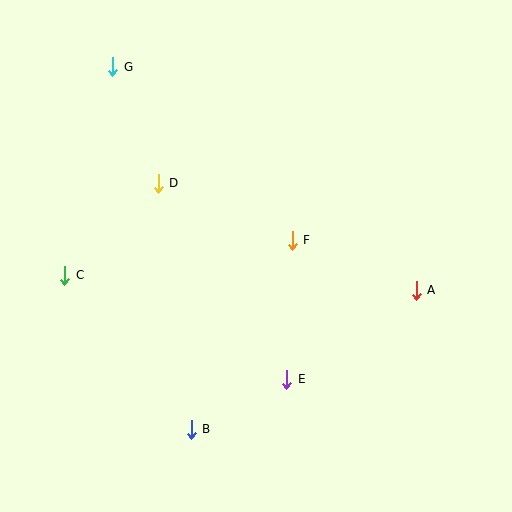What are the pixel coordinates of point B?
Point B is at (191, 429).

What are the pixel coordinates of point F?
Point F is at (292, 240).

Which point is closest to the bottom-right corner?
Point A is closest to the bottom-right corner.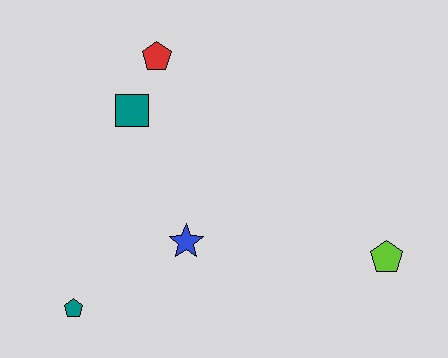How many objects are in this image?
There are 5 objects.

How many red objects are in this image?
There is 1 red object.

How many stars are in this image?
There is 1 star.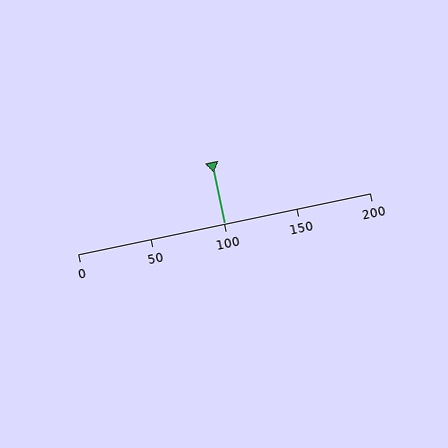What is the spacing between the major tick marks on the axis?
The major ticks are spaced 50 apart.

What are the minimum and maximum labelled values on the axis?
The axis runs from 0 to 200.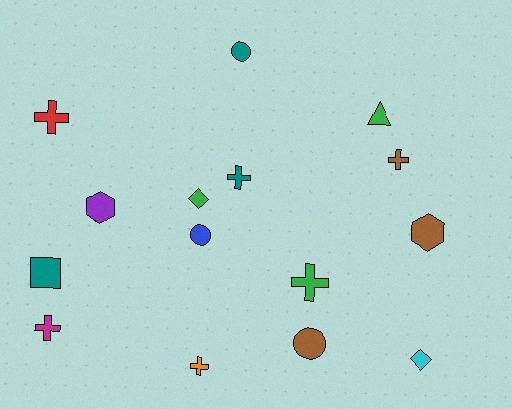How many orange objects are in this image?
There is 1 orange object.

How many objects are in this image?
There are 15 objects.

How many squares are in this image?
There is 1 square.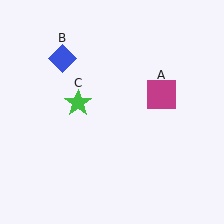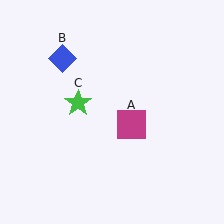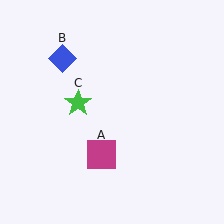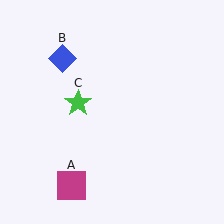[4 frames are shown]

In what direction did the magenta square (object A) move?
The magenta square (object A) moved down and to the left.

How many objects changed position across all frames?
1 object changed position: magenta square (object A).